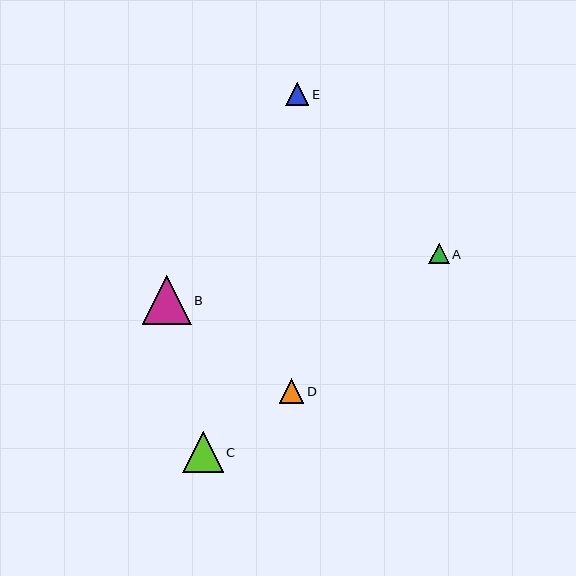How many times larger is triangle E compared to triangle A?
Triangle E is approximately 1.1 times the size of triangle A.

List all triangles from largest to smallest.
From largest to smallest: B, C, D, E, A.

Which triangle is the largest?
Triangle B is the largest with a size of approximately 49 pixels.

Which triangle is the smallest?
Triangle A is the smallest with a size of approximately 20 pixels.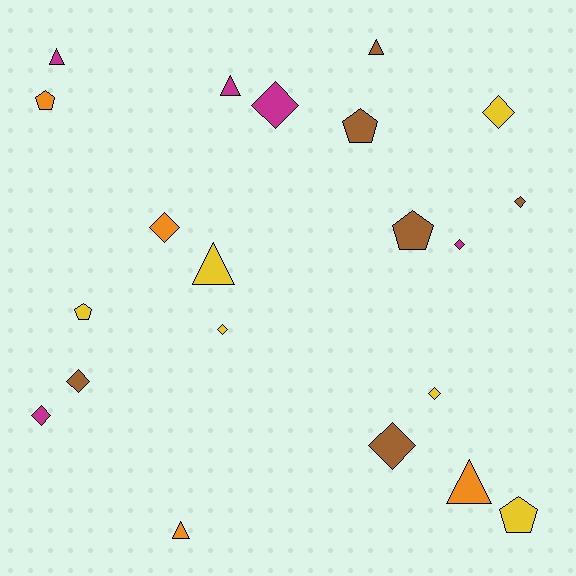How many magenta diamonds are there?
There are 3 magenta diamonds.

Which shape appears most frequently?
Diamond, with 10 objects.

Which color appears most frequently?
Yellow, with 6 objects.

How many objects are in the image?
There are 21 objects.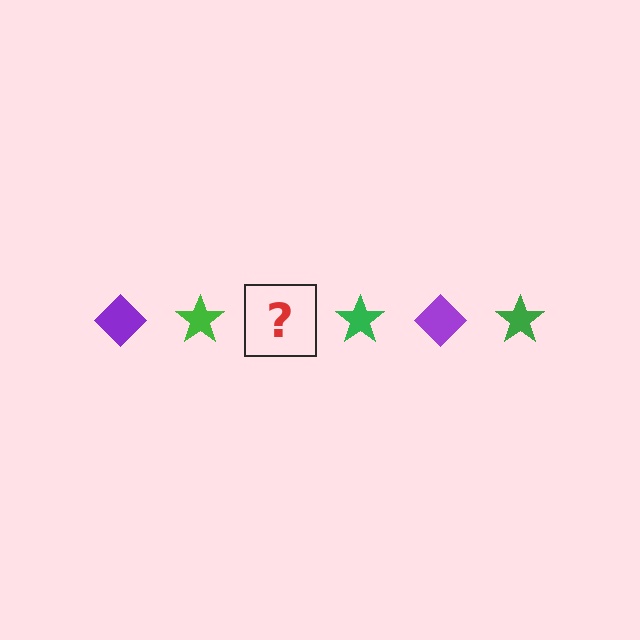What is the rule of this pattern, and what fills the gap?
The rule is that the pattern alternates between purple diamond and green star. The gap should be filled with a purple diamond.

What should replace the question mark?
The question mark should be replaced with a purple diamond.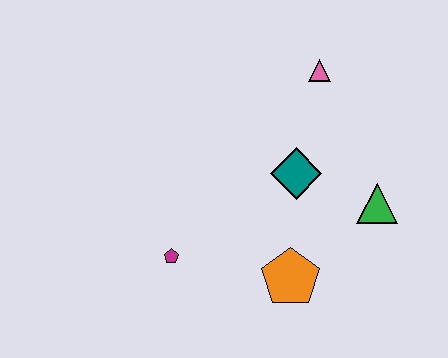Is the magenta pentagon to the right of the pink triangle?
No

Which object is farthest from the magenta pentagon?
The pink triangle is farthest from the magenta pentagon.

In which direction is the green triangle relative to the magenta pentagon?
The green triangle is to the right of the magenta pentagon.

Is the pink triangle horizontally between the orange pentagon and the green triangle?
Yes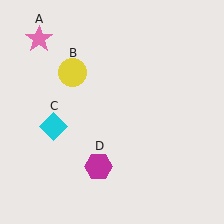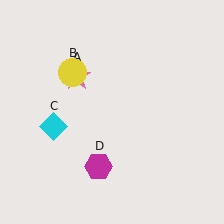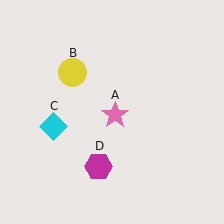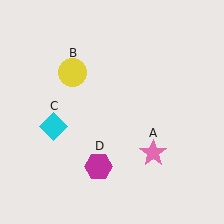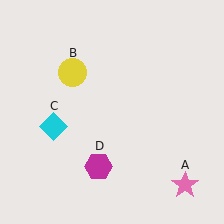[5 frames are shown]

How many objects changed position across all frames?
1 object changed position: pink star (object A).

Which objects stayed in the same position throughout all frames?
Yellow circle (object B) and cyan diamond (object C) and magenta hexagon (object D) remained stationary.